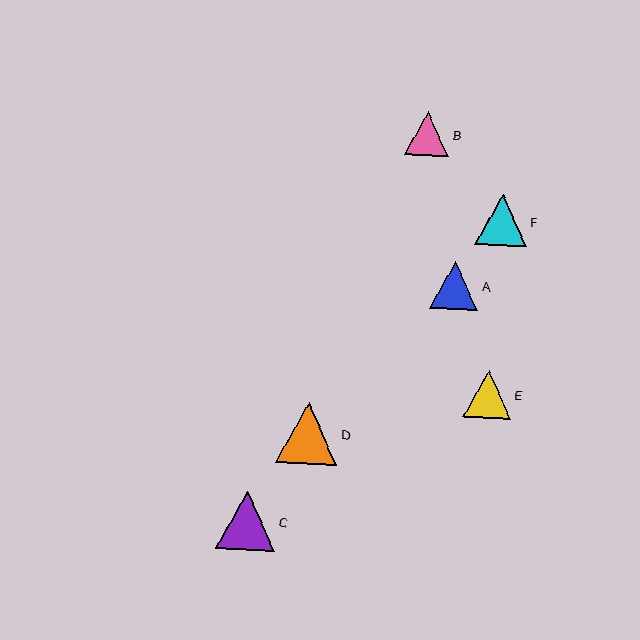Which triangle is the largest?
Triangle D is the largest with a size of approximately 61 pixels.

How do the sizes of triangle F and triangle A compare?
Triangle F and triangle A are approximately the same size.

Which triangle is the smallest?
Triangle B is the smallest with a size of approximately 44 pixels.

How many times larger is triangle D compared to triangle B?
Triangle D is approximately 1.4 times the size of triangle B.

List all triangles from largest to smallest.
From largest to smallest: D, C, F, A, E, B.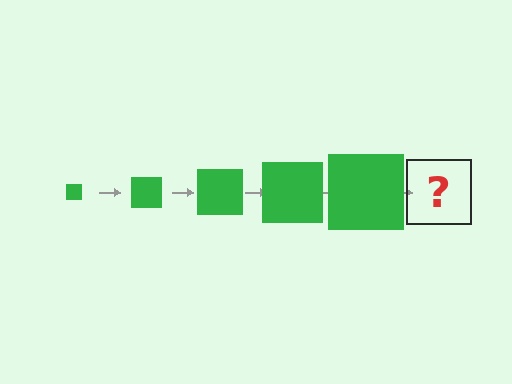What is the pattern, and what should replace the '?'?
The pattern is that the square gets progressively larger each step. The '?' should be a green square, larger than the previous one.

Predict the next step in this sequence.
The next step is a green square, larger than the previous one.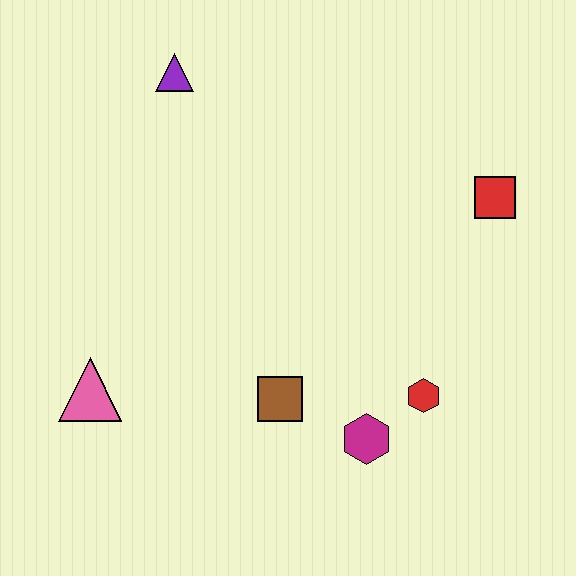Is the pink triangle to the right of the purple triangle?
No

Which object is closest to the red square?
The red hexagon is closest to the red square.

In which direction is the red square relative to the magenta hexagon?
The red square is above the magenta hexagon.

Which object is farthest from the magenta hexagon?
The purple triangle is farthest from the magenta hexagon.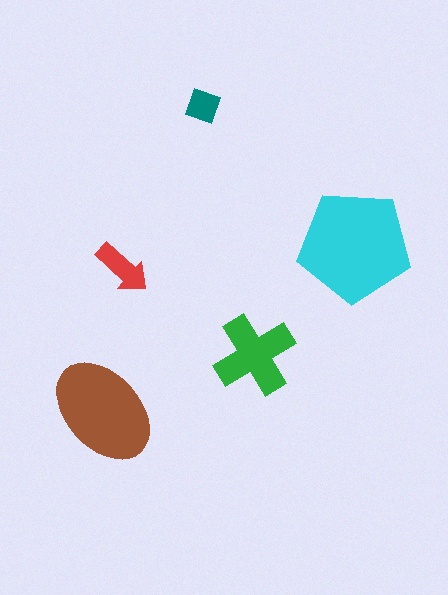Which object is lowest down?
The brown ellipse is bottommost.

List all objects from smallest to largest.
The teal square, the red arrow, the green cross, the brown ellipse, the cyan pentagon.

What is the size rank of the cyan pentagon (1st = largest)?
1st.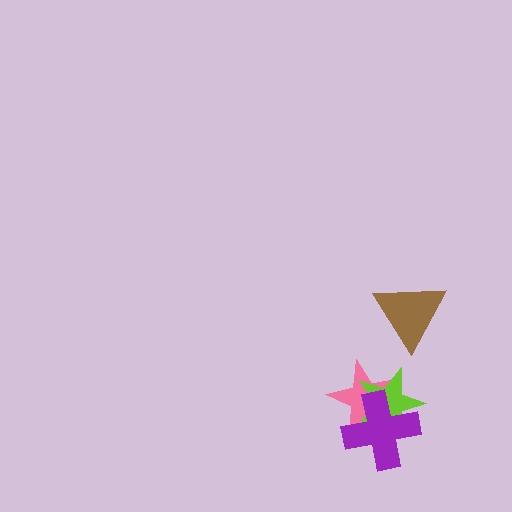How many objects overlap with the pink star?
2 objects overlap with the pink star.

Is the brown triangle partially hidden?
No, no other shape covers it.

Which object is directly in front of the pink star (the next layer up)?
The lime star is directly in front of the pink star.